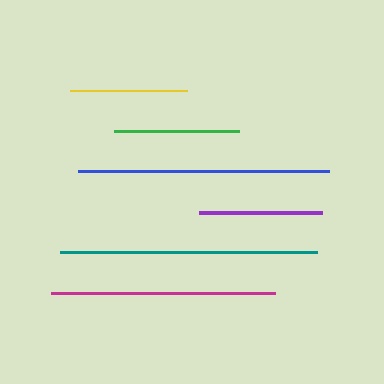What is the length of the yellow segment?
The yellow segment is approximately 117 pixels long.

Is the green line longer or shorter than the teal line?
The teal line is longer than the green line.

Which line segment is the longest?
The teal line is the longest at approximately 257 pixels.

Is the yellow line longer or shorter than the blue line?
The blue line is longer than the yellow line.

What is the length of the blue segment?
The blue segment is approximately 252 pixels long.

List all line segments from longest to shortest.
From longest to shortest: teal, blue, magenta, green, purple, yellow.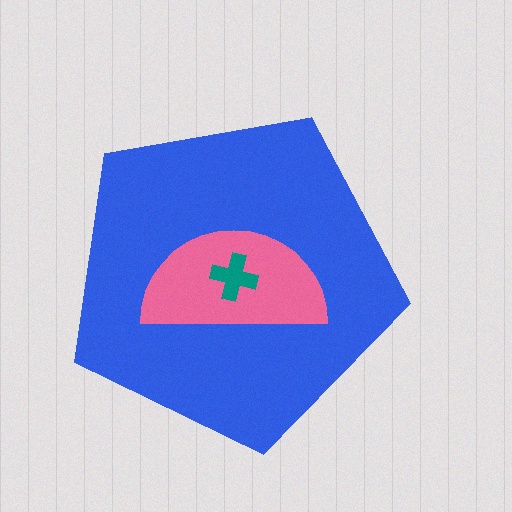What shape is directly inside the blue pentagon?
The pink semicircle.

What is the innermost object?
The teal cross.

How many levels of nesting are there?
3.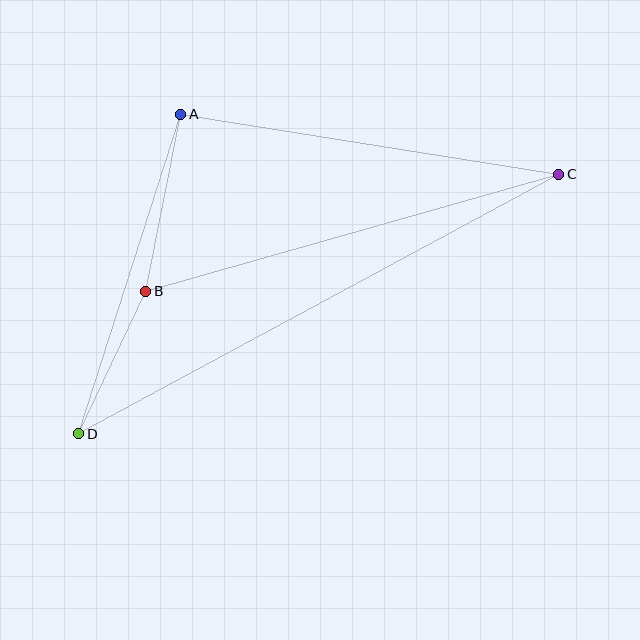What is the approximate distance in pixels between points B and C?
The distance between B and C is approximately 430 pixels.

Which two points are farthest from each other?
Points C and D are farthest from each other.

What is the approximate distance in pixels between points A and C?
The distance between A and C is approximately 383 pixels.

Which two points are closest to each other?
Points B and D are closest to each other.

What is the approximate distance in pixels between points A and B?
The distance between A and B is approximately 181 pixels.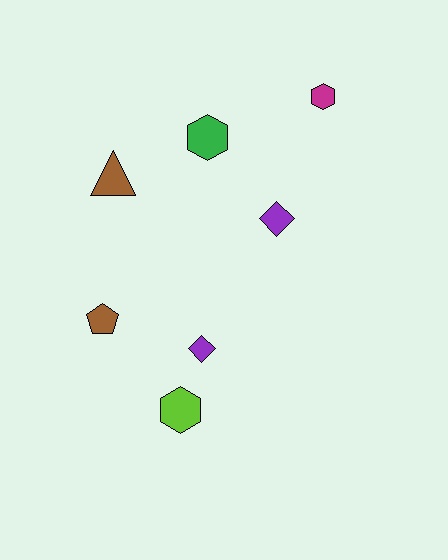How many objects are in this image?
There are 7 objects.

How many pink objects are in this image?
There are no pink objects.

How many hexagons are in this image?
There are 3 hexagons.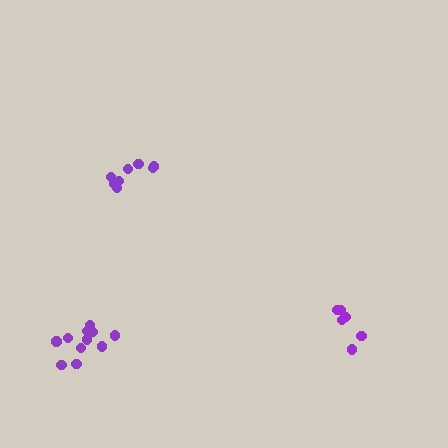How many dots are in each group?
Group 1: 6 dots, Group 2: 12 dots, Group 3: 8 dots (26 total).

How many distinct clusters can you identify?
There are 3 distinct clusters.